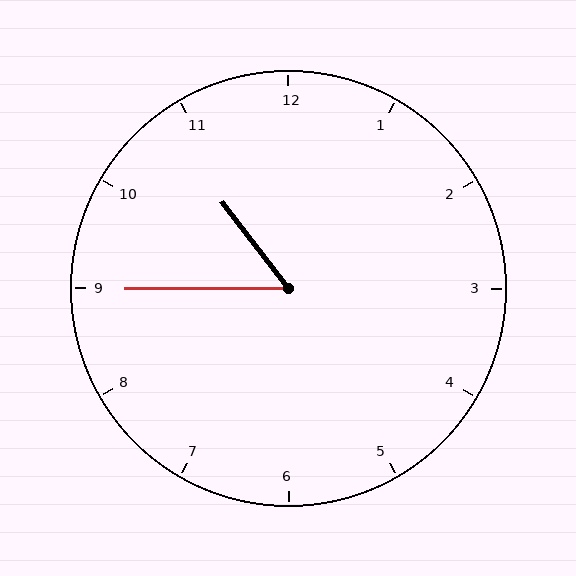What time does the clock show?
10:45.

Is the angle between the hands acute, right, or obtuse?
It is acute.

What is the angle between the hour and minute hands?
Approximately 52 degrees.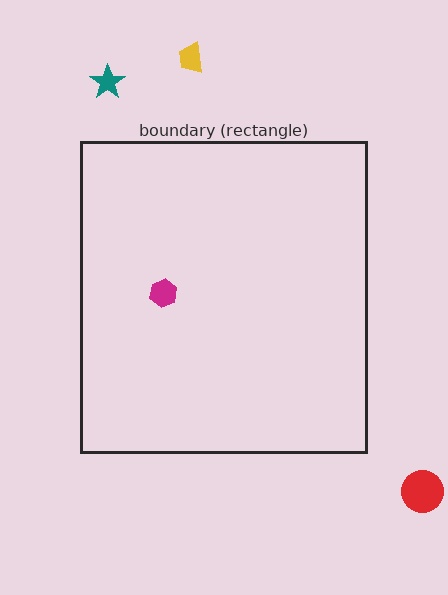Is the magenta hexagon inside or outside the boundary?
Inside.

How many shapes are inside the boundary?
1 inside, 3 outside.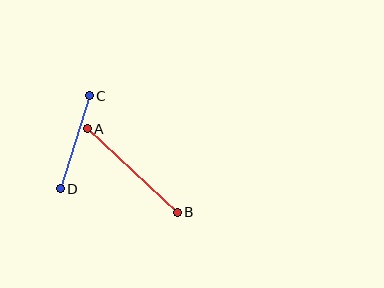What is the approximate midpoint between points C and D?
The midpoint is at approximately (75, 142) pixels.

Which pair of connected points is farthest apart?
Points A and B are farthest apart.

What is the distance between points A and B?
The distance is approximately 123 pixels.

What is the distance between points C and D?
The distance is approximately 97 pixels.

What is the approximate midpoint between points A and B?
The midpoint is at approximately (132, 170) pixels.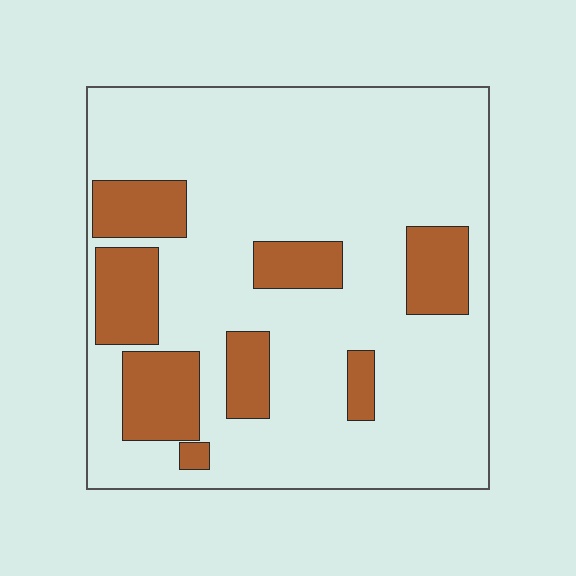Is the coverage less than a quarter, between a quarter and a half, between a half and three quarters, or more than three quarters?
Less than a quarter.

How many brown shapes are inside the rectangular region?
8.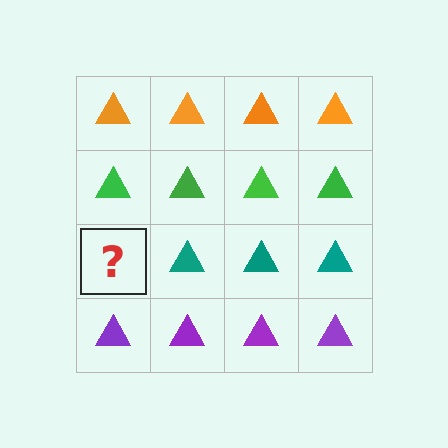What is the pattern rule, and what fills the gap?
The rule is that each row has a consistent color. The gap should be filled with a teal triangle.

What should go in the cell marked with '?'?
The missing cell should contain a teal triangle.